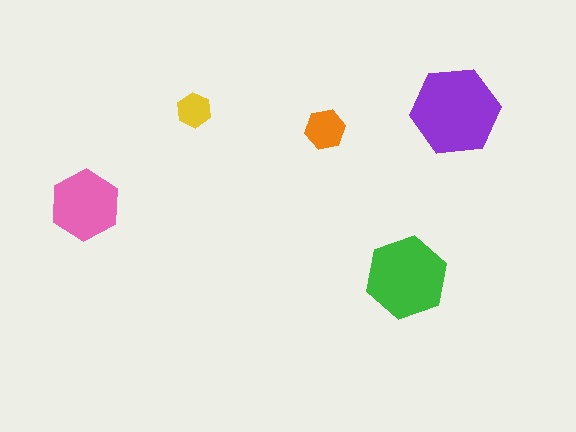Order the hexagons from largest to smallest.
the purple one, the green one, the pink one, the orange one, the yellow one.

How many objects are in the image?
There are 5 objects in the image.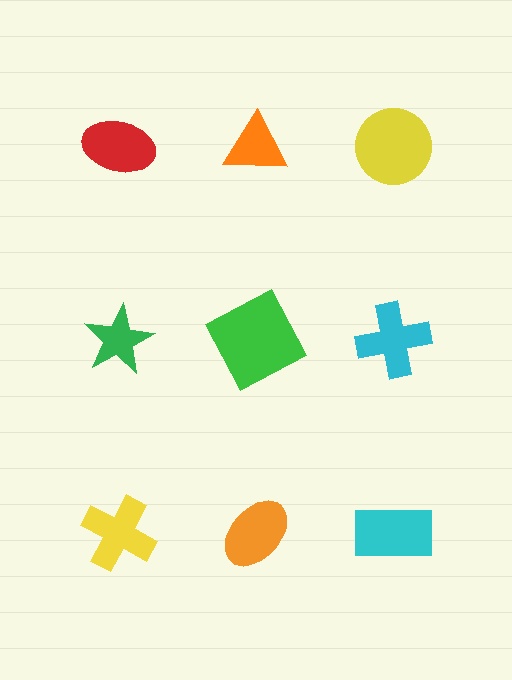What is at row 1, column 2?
An orange triangle.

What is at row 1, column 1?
A red ellipse.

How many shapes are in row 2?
3 shapes.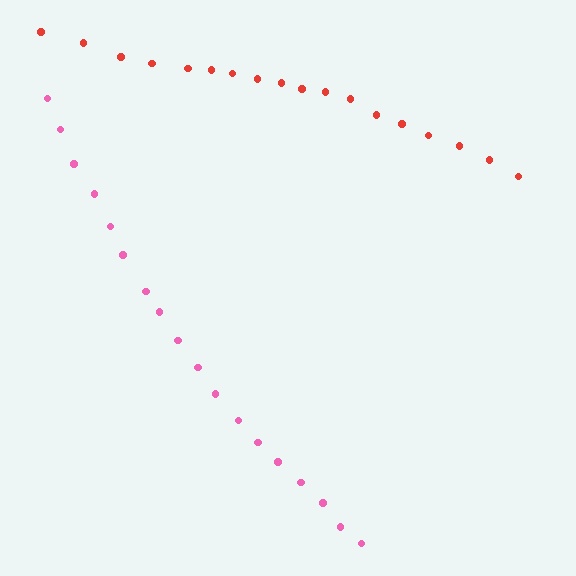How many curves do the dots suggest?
There are 2 distinct paths.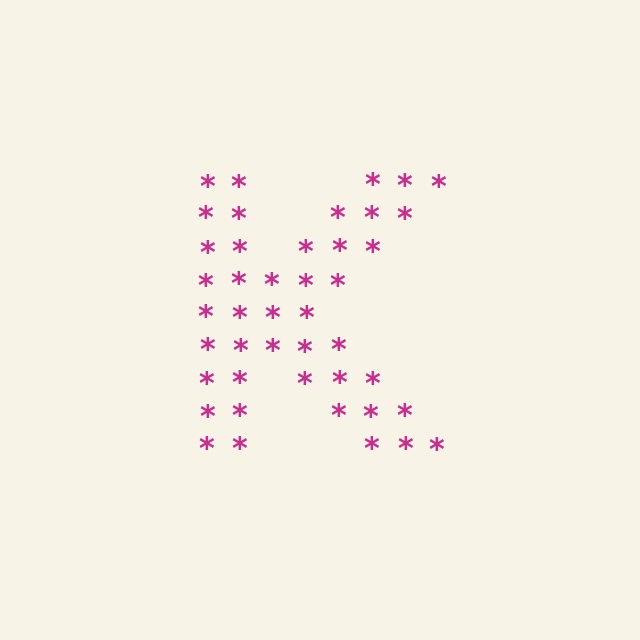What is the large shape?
The large shape is the letter K.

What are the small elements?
The small elements are asterisks.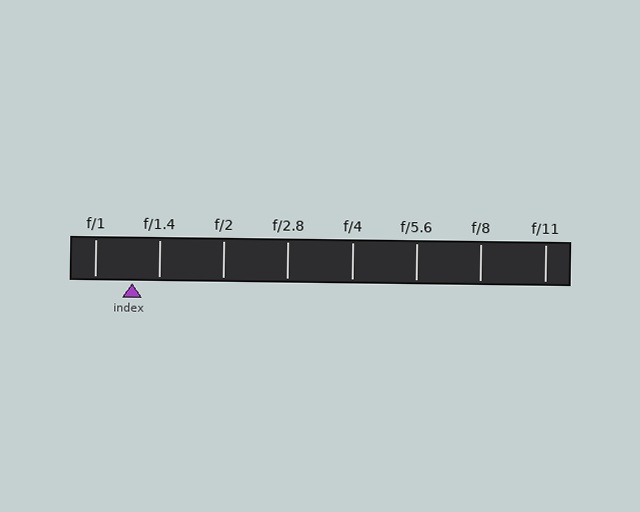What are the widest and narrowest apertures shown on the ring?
The widest aperture shown is f/1 and the narrowest is f/11.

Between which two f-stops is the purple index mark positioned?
The index mark is between f/1 and f/1.4.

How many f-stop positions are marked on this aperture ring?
There are 8 f-stop positions marked.